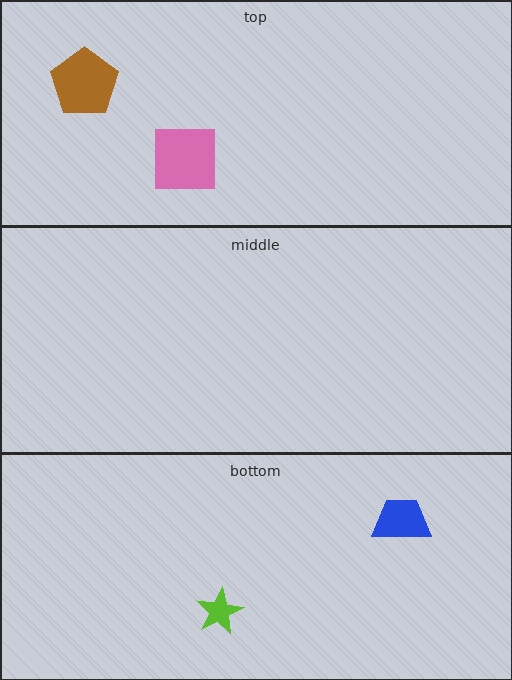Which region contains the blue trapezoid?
The bottom region.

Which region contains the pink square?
The top region.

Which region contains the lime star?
The bottom region.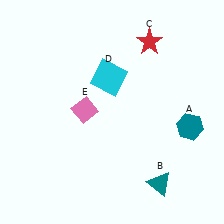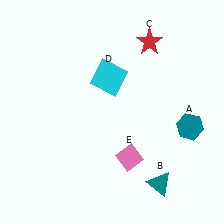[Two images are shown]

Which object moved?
The pink diamond (E) moved down.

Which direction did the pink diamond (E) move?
The pink diamond (E) moved down.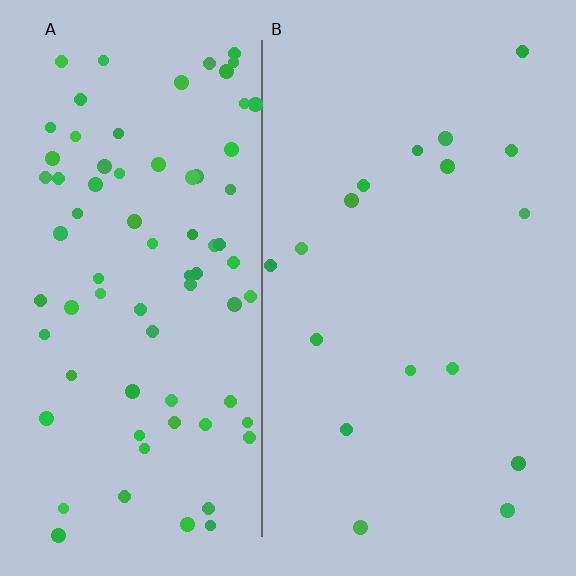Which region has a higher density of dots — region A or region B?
A (the left).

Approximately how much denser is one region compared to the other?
Approximately 4.5× — region A over region B.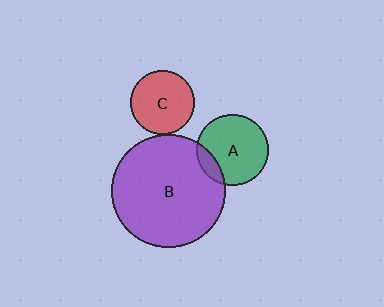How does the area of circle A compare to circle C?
Approximately 1.3 times.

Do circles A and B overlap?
Yes.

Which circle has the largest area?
Circle B (purple).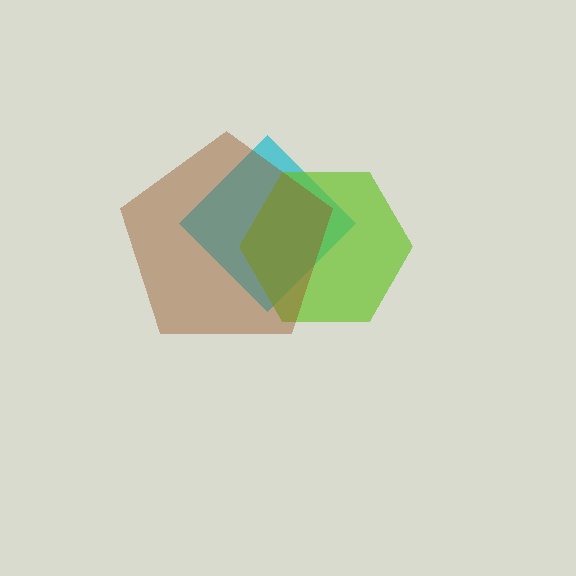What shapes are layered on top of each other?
The layered shapes are: a cyan diamond, a lime hexagon, a brown pentagon.